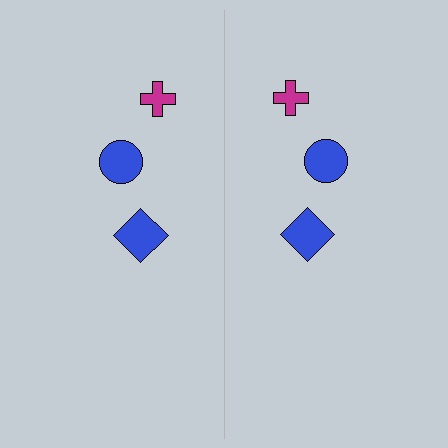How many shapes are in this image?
There are 6 shapes in this image.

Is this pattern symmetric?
Yes, this pattern has bilateral (reflection) symmetry.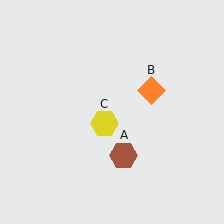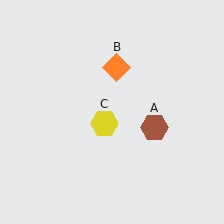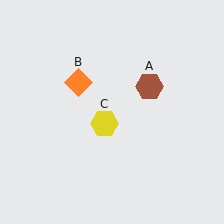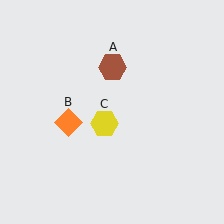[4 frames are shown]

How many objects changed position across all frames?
2 objects changed position: brown hexagon (object A), orange diamond (object B).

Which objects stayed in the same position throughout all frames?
Yellow hexagon (object C) remained stationary.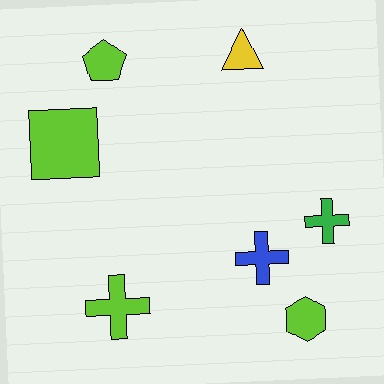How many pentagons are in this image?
There is 1 pentagon.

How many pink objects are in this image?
There are no pink objects.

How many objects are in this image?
There are 7 objects.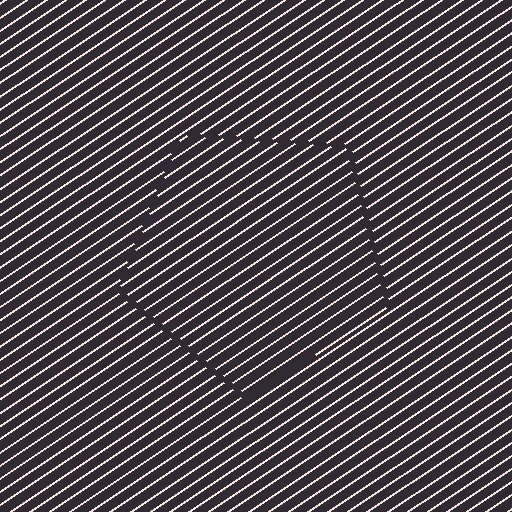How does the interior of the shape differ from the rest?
The interior of the shape contains the same grating, shifted by half a period — the contour is defined by the phase discontinuity where line-ends from the inner and outer gratings abut.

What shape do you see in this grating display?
An illusory pentagon. The interior of the shape contains the same grating, shifted by half a period — the contour is defined by the phase discontinuity where line-ends from the inner and outer gratings abut.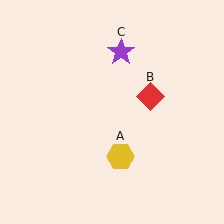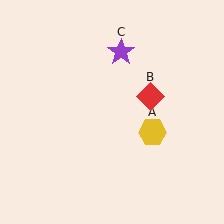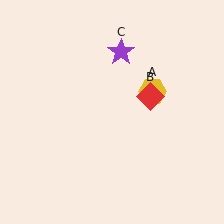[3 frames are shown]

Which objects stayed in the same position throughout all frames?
Red diamond (object B) and purple star (object C) remained stationary.